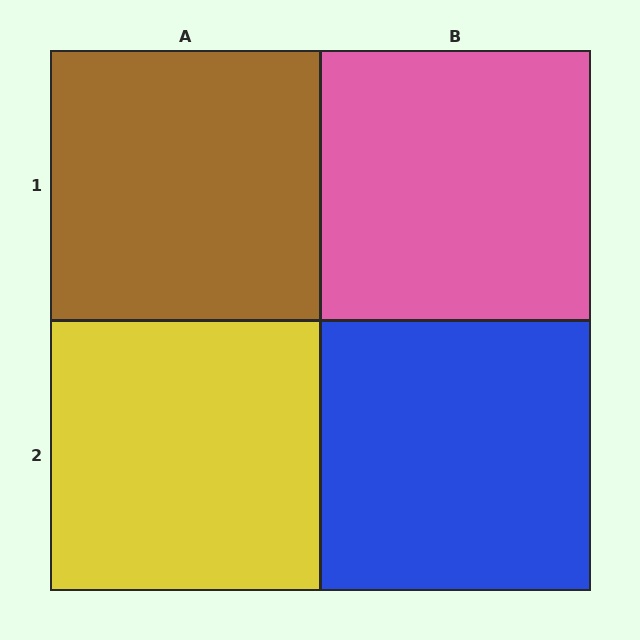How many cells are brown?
1 cell is brown.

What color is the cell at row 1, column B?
Pink.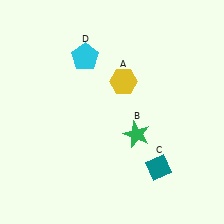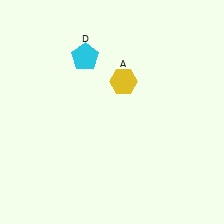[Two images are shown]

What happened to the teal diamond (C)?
The teal diamond (C) was removed in Image 2. It was in the bottom-right area of Image 1.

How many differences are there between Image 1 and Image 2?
There are 2 differences between the two images.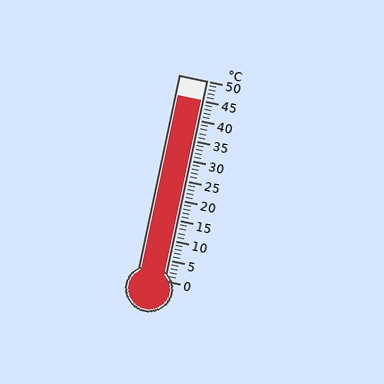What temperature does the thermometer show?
The thermometer shows approximately 45°C.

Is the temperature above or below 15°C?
The temperature is above 15°C.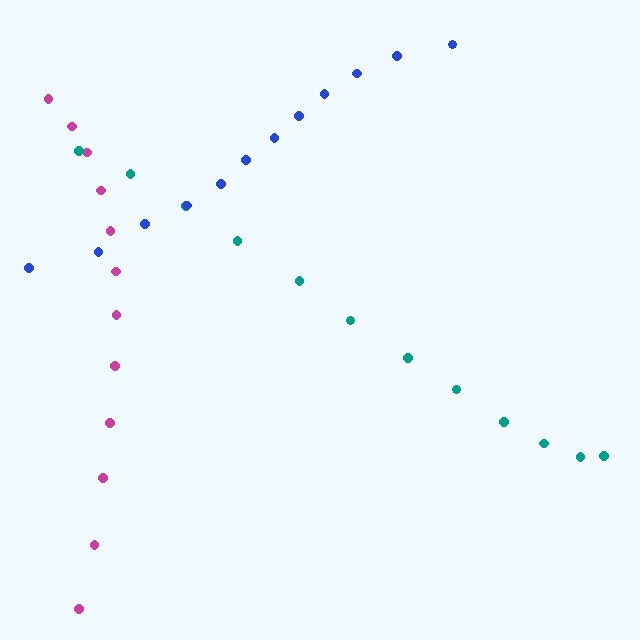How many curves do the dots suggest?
There are 3 distinct paths.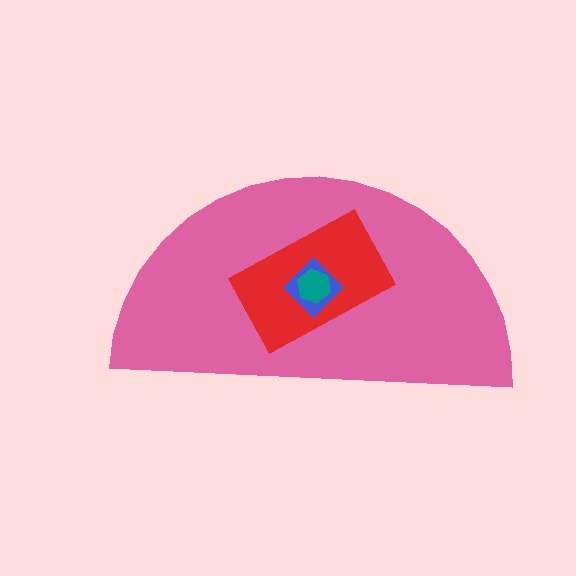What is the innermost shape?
The teal hexagon.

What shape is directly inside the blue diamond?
The teal hexagon.